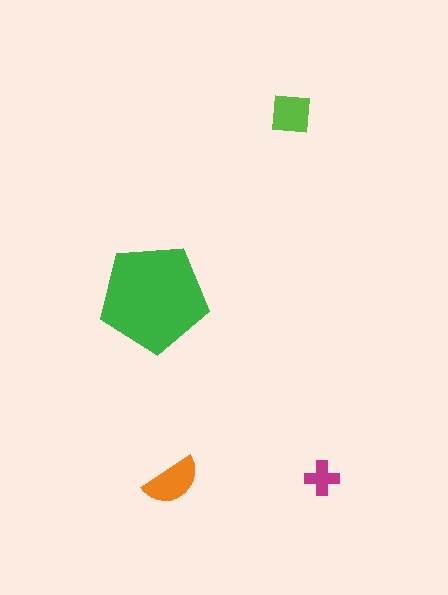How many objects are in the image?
There are 4 objects in the image.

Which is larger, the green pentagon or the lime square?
The green pentagon.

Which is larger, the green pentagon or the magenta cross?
The green pentagon.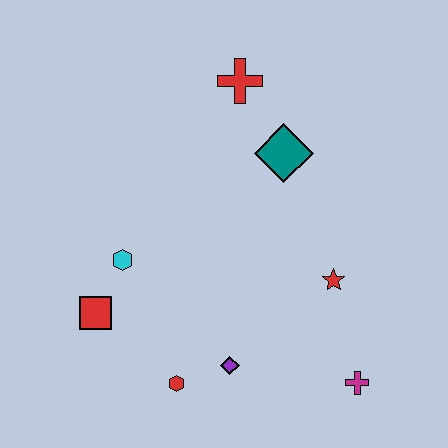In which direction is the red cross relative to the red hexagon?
The red cross is above the red hexagon.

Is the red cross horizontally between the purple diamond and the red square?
No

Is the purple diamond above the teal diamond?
No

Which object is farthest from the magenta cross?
The red cross is farthest from the magenta cross.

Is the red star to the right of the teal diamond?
Yes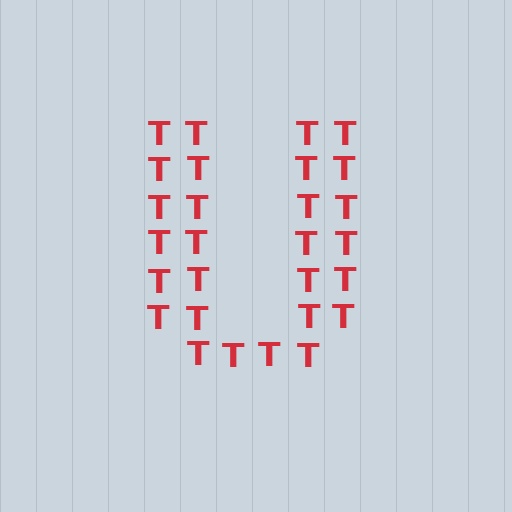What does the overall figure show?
The overall figure shows the letter U.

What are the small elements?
The small elements are letter T's.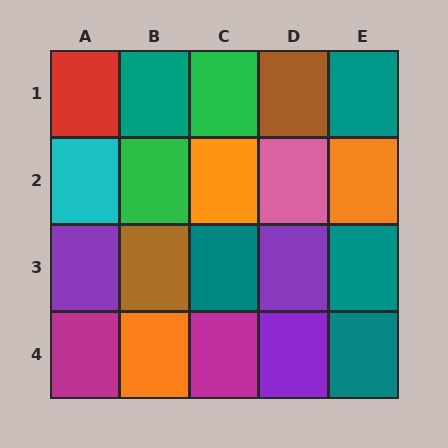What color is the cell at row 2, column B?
Green.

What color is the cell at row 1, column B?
Teal.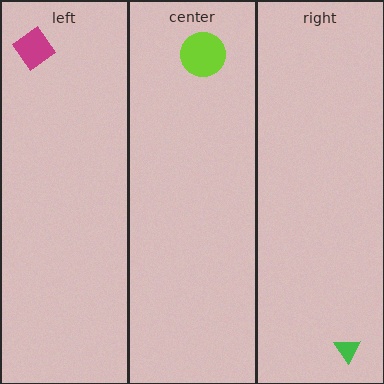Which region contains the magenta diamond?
The left region.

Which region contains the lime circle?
The center region.